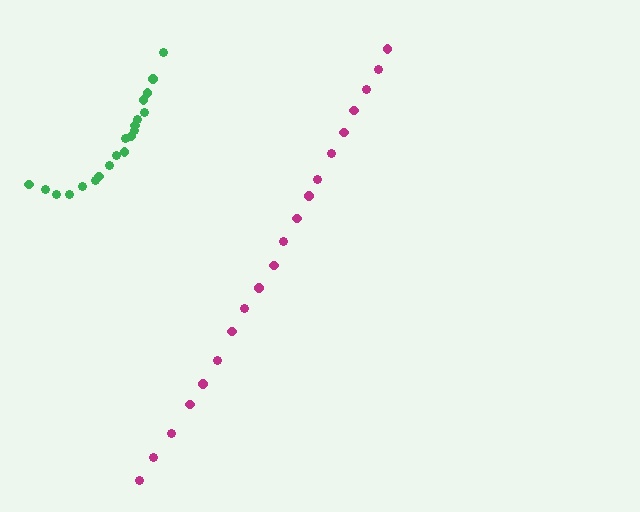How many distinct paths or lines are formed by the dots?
There are 2 distinct paths.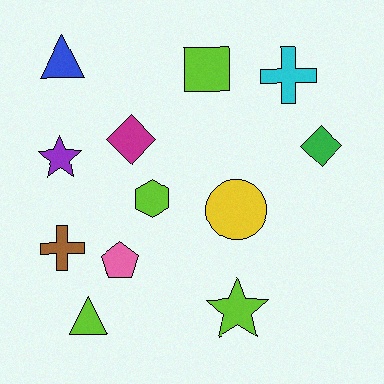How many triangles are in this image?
There are 2 triangles.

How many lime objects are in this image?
There are 4 lime objects.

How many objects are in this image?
There are 12 objects.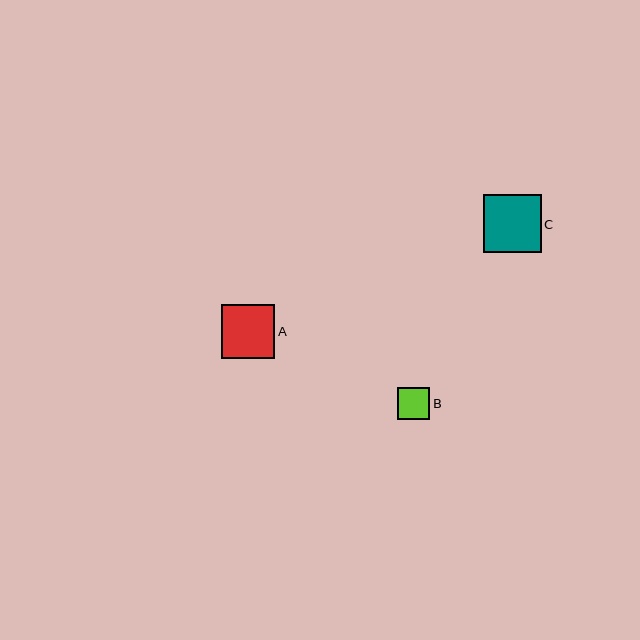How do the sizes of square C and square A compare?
Square C and square A are approximately the same size.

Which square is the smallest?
Square B is the smallest with a size of approximately 33 pixels.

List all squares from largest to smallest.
From largest to smallest: C, A, B.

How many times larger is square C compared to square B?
Square C is approximately 1.8 times the size of square B.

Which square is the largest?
Square C is the largest with a size of approximately 58 pixels.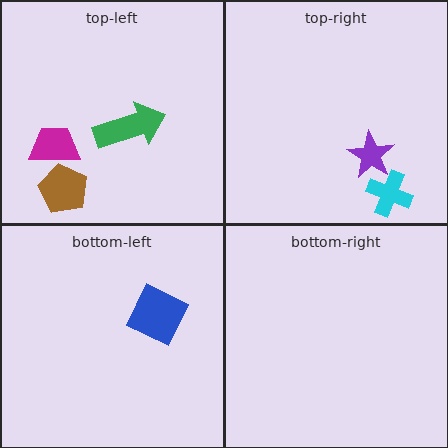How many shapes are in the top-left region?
3.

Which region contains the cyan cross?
The top-right region.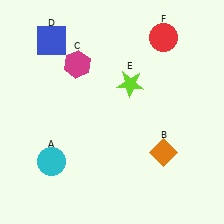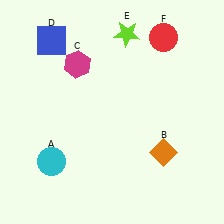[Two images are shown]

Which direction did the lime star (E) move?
The lime star (E) moved up.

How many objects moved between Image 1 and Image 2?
1 object moved between the two images.